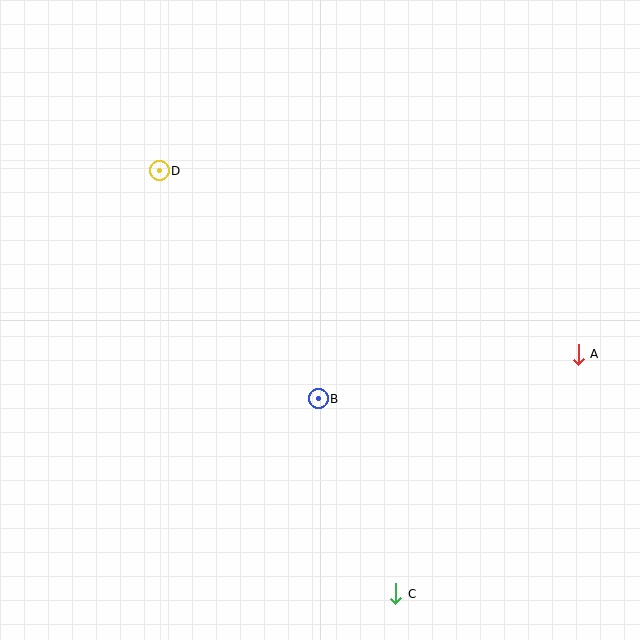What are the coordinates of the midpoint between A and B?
The midpoint between A and B is at (448, 377).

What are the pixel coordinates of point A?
Point A is at (578, 354).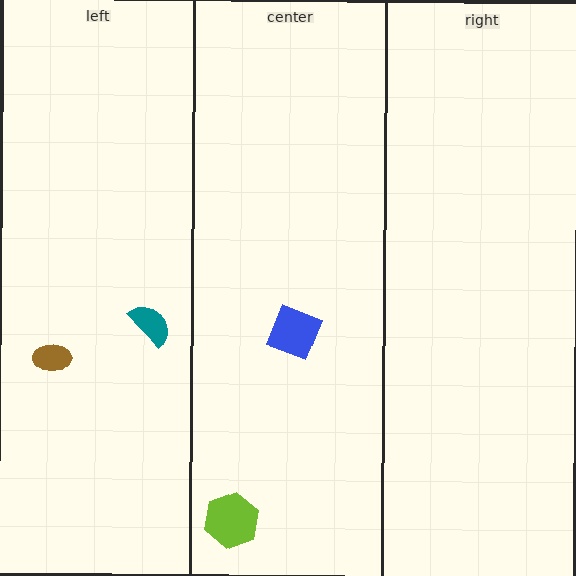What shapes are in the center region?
The lime hexagon, the blue diamond.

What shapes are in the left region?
The brown ellipse, the teal semicircle.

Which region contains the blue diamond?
The center region.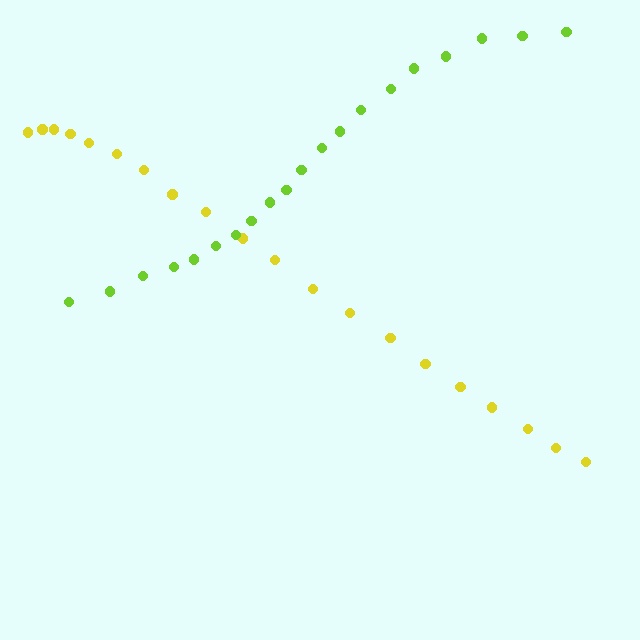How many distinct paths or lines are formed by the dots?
There are 2 distinct paths.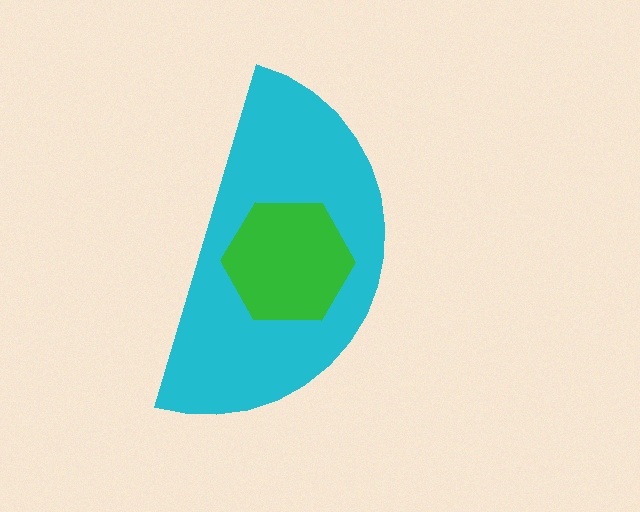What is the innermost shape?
The green hexagon.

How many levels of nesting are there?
2.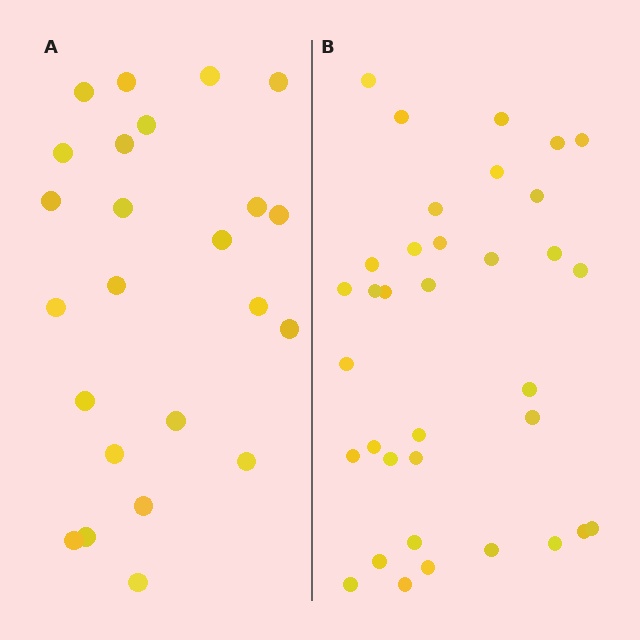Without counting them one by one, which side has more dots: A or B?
Region B (the right region) has more dots.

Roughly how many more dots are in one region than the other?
Region B has roughly 12 or so more dots than region A.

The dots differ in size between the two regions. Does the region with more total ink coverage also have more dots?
No. Region A has more total ink coverage because its dots are larger, but region B actually contains more individual dots. Total area can be misleading — the number of items is what matters here.